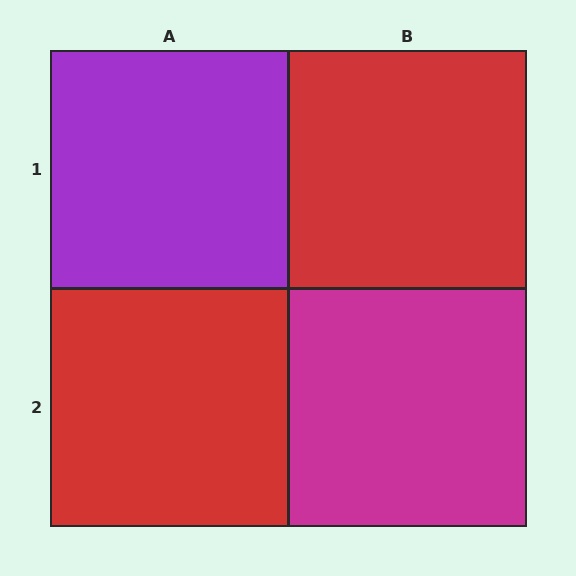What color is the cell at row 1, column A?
Purple.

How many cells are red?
2 cells are red.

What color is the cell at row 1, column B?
Red.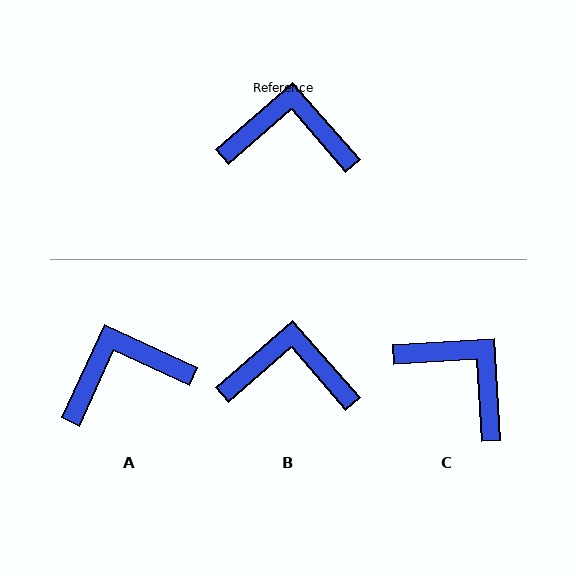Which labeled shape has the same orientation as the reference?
B.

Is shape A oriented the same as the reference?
No, it is off by about 24 degrees.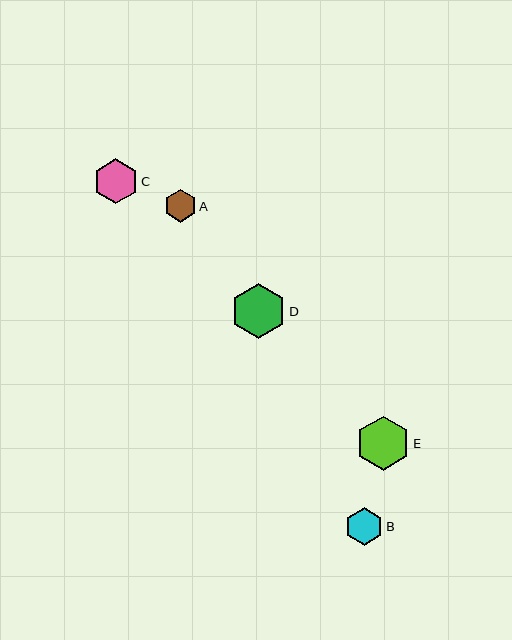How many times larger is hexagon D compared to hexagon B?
Hexagon D is approximately 1.5 times the size of hexagon B.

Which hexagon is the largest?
Hexagon D is the largest with a size of approximately 55 pixels.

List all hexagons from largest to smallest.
From largest to smallest: D, E, C, B, A.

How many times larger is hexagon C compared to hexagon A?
Hexagon C is approximately 1.4 times the size of hexagon A.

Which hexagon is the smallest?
Hexagon A is the smallest with a size of approximately 32 pixels.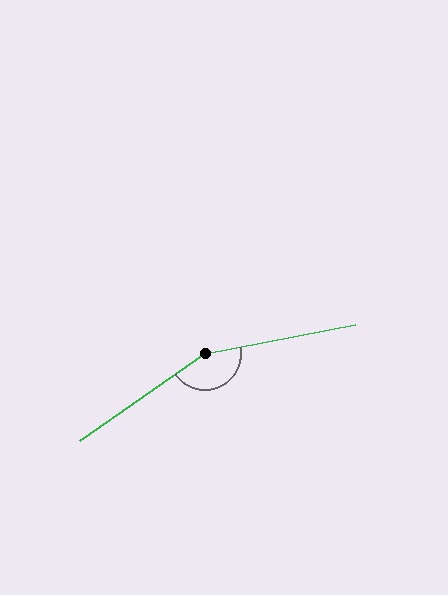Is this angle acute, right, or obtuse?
It is obtuse.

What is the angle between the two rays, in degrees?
Approximately 156 degrees.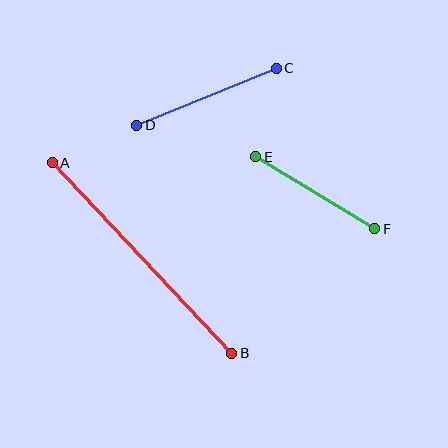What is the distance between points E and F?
The distance is approximately 139 pixels.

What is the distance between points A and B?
The distance is approximately 262 pixels.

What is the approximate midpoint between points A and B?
The midpoint is at approximately (142, 258) pixels.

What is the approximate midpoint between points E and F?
The midpoint is at approximately (315, 193) pixels.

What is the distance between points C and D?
The distance is approximately 151 pixels.